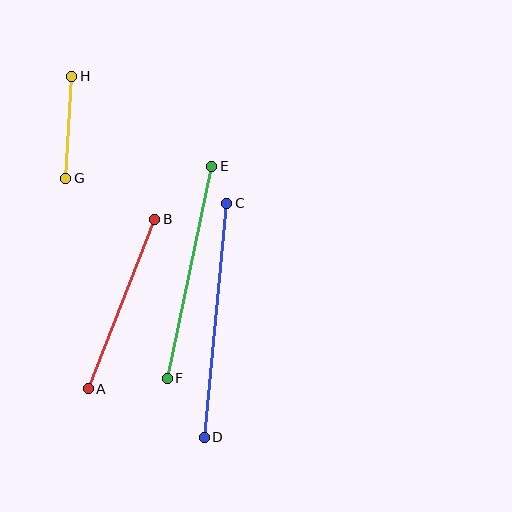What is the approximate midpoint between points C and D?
The midpoint is at approximately (215, 320) pixels.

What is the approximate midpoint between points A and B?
The midpoint is at approximately (121, 304) pixels.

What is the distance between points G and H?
The distance is approximately 102 pixels.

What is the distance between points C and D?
The distance is approximately 235 pixels.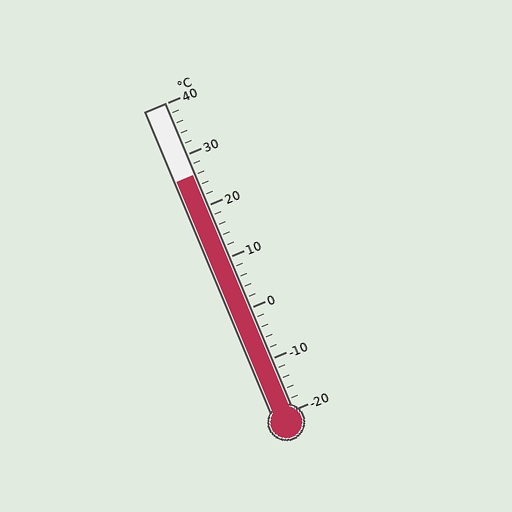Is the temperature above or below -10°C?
The temperature is above -10°C.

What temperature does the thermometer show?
The thermometer shows approximately 26°C.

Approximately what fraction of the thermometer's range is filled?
The thermometer is filled to approximately 75% of its range.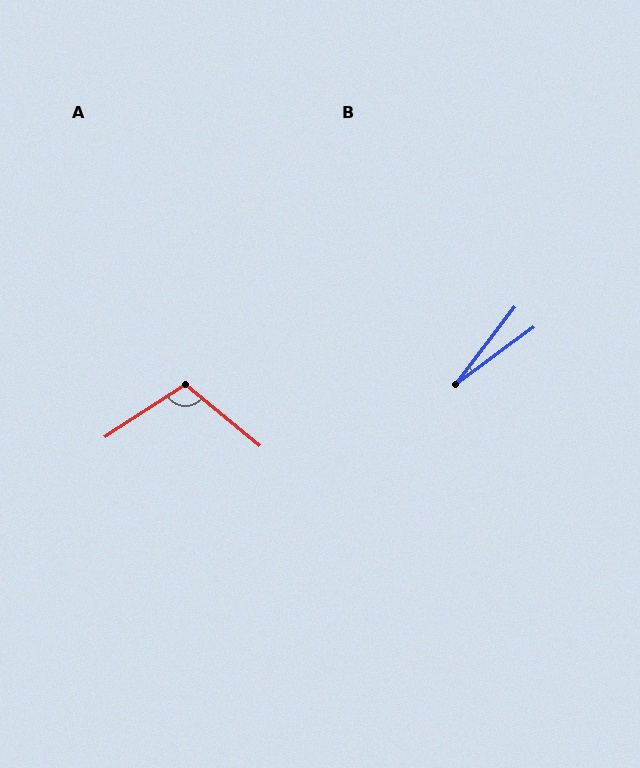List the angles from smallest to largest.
B (16°), A (108°).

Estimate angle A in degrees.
Approximately 108 degrees.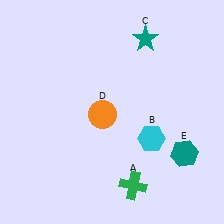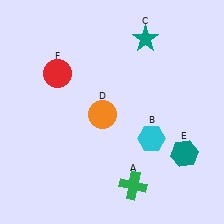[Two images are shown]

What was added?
A red circle (F) was added in Image 2.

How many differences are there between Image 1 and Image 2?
There is 1 difference between the two images.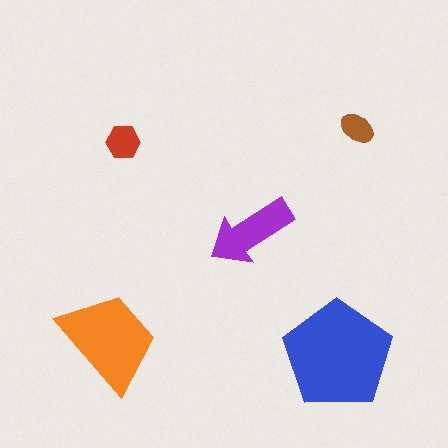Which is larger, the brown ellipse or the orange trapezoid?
The orange trapezoid.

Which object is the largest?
The blue pentagon.